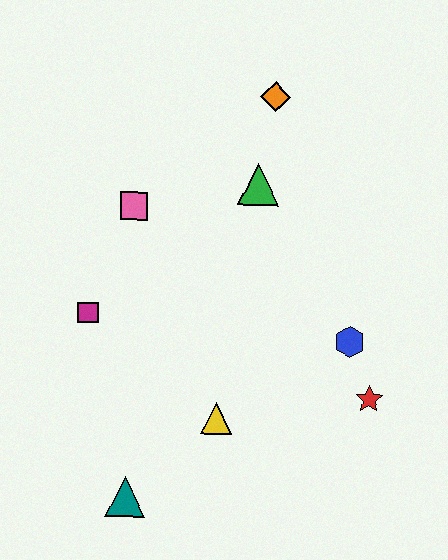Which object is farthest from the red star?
The orange diamond is farthest from the red star.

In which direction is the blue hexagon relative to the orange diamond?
The blue hexagon is below the orange diamond.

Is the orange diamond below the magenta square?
No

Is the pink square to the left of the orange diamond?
Yes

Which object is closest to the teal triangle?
The yellow triangle is closest to the teal triangle.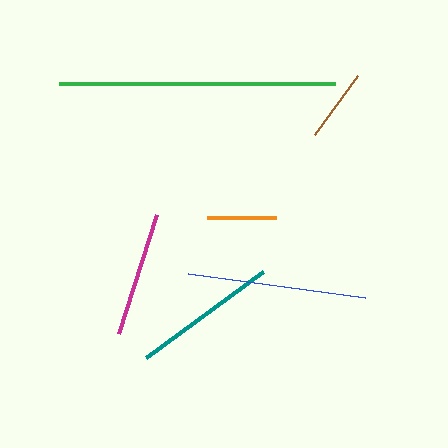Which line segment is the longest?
The green line is the longest at approximately 276 pixels.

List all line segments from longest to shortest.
From longest to shortest: green, blue, teal, magenta, brown, orange.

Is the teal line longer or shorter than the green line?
The green line is longer than the teal line.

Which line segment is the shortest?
The orange line is the shortest at approximately 69 pixels.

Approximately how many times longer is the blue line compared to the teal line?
The blue line is approximately 1.2 times the length of the teal line.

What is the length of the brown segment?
The brown segment is approximately 73 pixels long.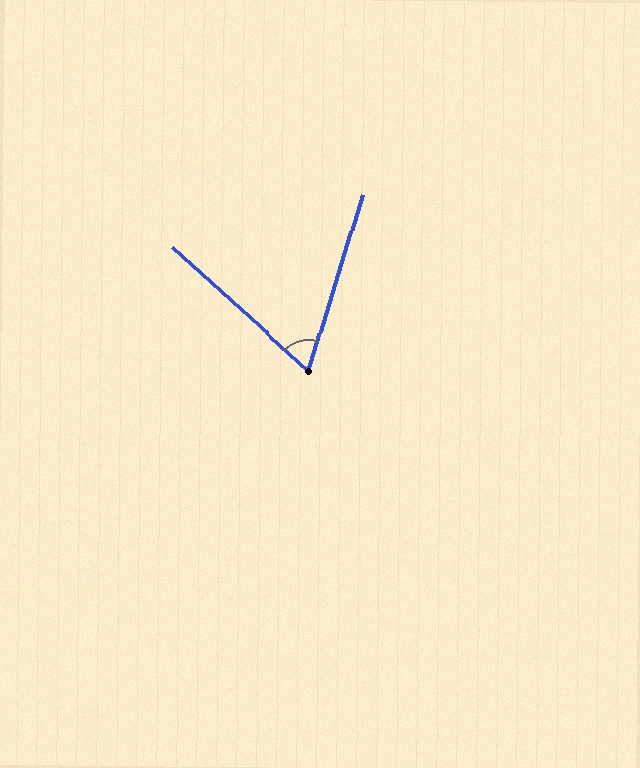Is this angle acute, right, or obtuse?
It is acute.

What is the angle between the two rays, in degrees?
Approximately 65 degrees.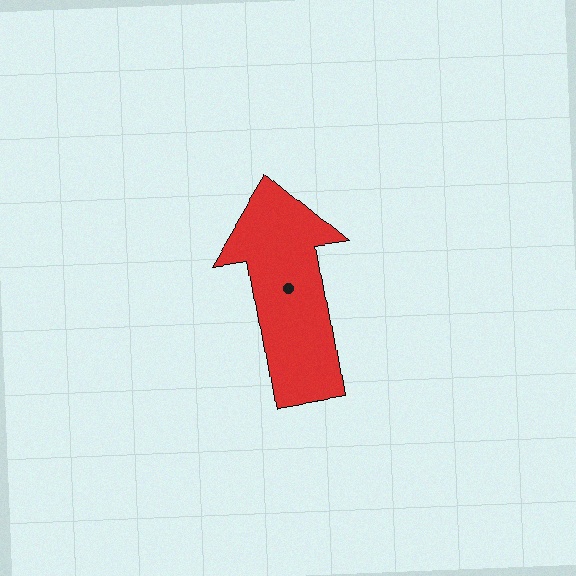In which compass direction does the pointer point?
North.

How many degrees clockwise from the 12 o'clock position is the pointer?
Approximately 351 degrees.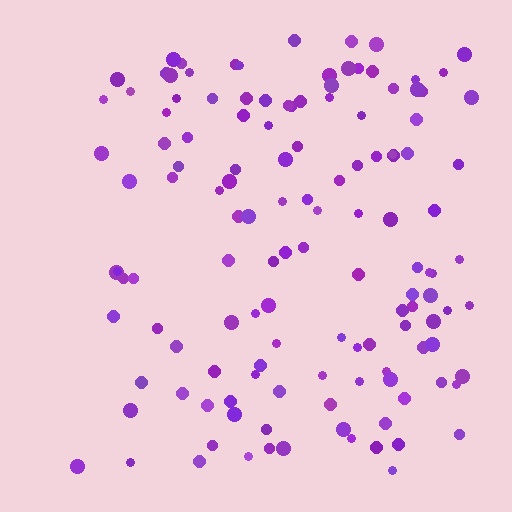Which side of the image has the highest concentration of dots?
The right.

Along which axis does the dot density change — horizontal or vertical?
Horizontal.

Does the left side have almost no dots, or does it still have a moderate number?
Still a moderate number, just noticeably fewer than the right.